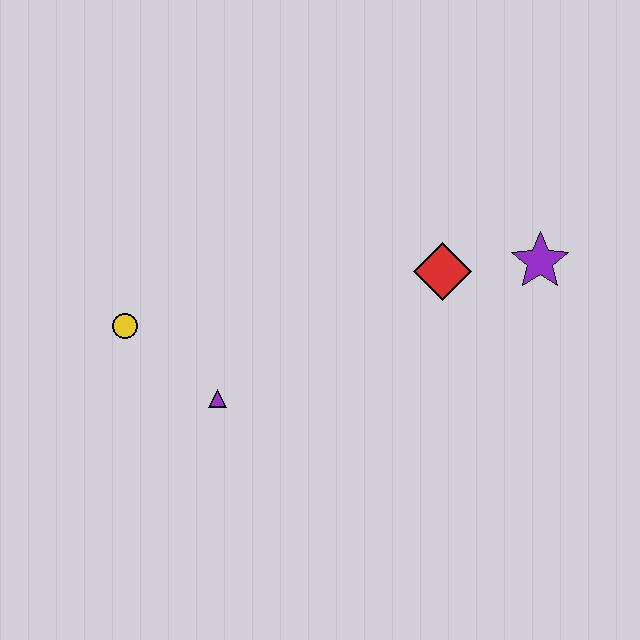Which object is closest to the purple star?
The red diamond is closest to the purple star.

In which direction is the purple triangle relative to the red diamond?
The purple triangle is to the left of the red diamond.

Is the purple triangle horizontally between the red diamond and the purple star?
No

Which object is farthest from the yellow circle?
The purple star is farthest from the yellow circle.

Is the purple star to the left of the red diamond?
No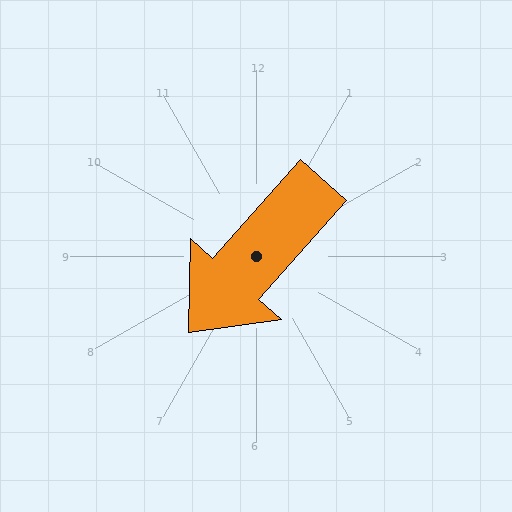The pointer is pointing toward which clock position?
Roughly 7 o'clock.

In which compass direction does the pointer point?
Southwest.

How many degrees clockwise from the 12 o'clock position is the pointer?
Approximately 221 degrees.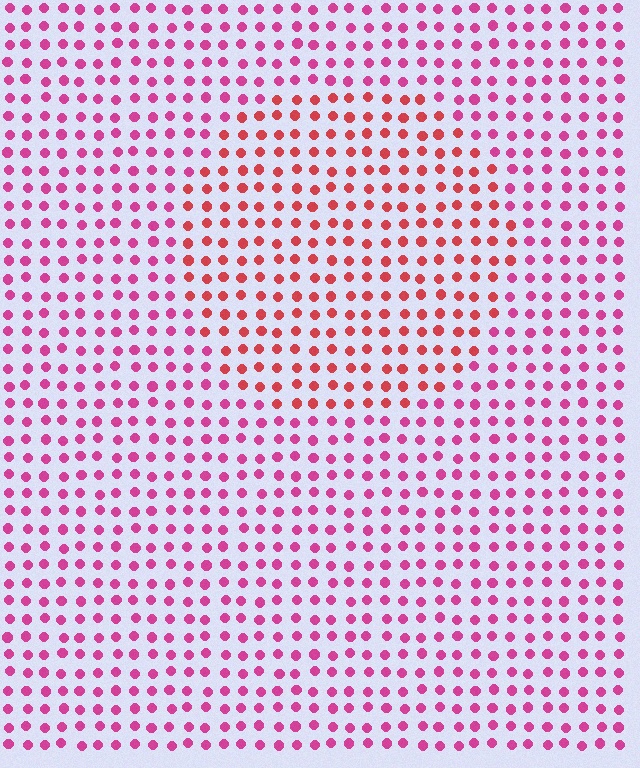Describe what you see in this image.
The image is filled with small magenta elements in a uniform arrangement. A circle-shaped region is visible where the elements are tinted to a slightly different hue, forming a subtle color boundary.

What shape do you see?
I see a circle.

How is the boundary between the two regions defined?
The boundary is defined purely by a slight shift in hue (about 31 degrees). Spacing, size, and orientation are identical on both sides.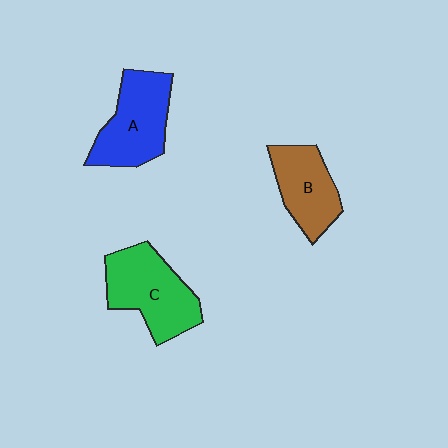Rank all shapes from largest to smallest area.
From largest to smallest: C (green), A (blue), B (brown).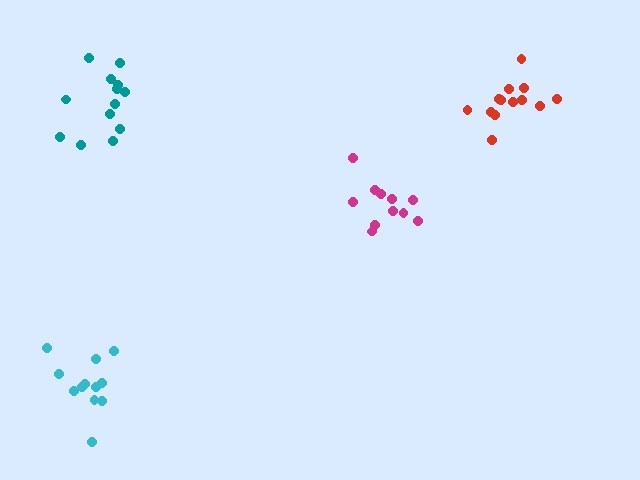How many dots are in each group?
Group 1: 13 dots, Group 2: 13 dots, Group 3: 11 dots, Group 4: 12 dots (49 total).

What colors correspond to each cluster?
The clusters are colored: teal, red, magenta, cyan.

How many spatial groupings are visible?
There are 4 spatial groupings.